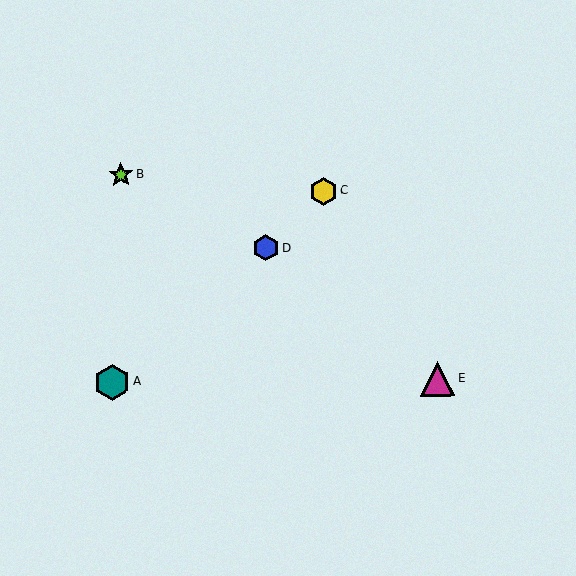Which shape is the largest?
The teal hexagon (labeled A) is the largest.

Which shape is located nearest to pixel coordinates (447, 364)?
The magenta triangle (labeled E) at (437, 379) is nearest to that location.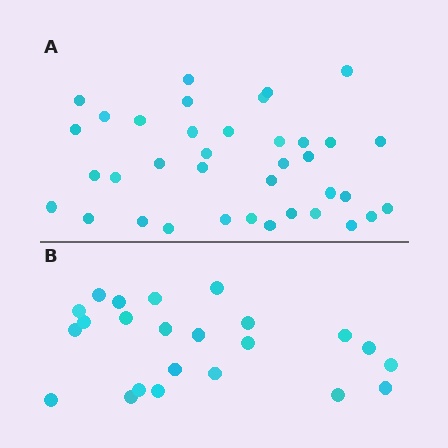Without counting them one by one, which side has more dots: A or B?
Region A (the top region) has more dots.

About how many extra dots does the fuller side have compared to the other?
Region A has approximately 15 more dots than region B.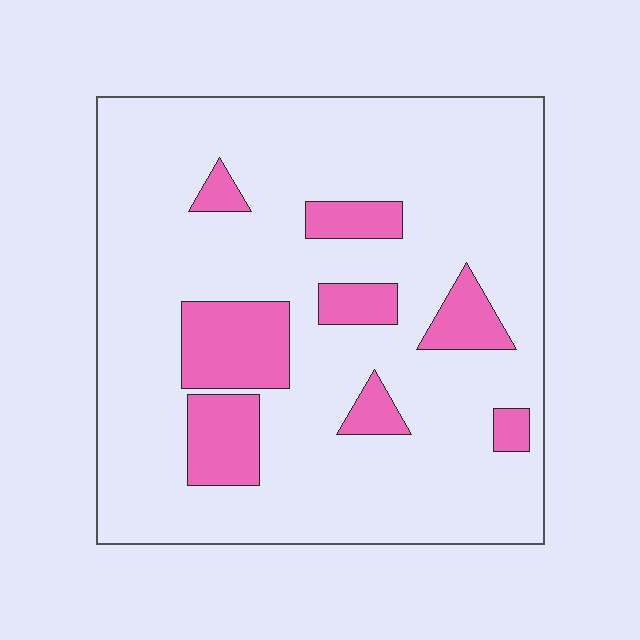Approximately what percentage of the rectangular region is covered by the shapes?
Approximately 15%.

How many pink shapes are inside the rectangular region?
8.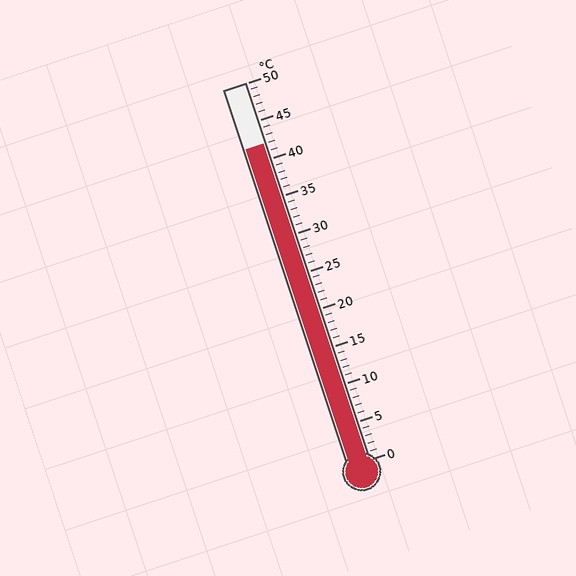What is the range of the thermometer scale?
The thermometer scale ranges from 0°C to 50°C.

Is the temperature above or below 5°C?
The temperature is above 5°C.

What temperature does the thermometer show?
The thermometer shows approximately 42°C.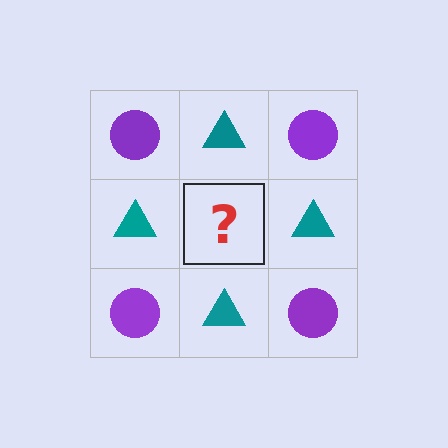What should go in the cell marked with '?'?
The missing cell should contain a purple circle.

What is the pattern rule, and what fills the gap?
The rule is that it alternates purple circle and teal triangle in a checkerboard pattern. The gap should be filled with a purple circle.